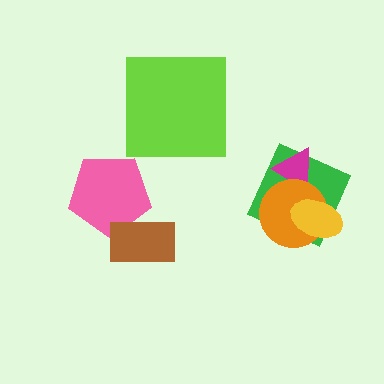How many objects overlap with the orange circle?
3 objects overlap with the orange circle.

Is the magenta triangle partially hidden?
Yes, it is partially covered by another shape.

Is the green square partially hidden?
Yes, it is partially covered by another shape.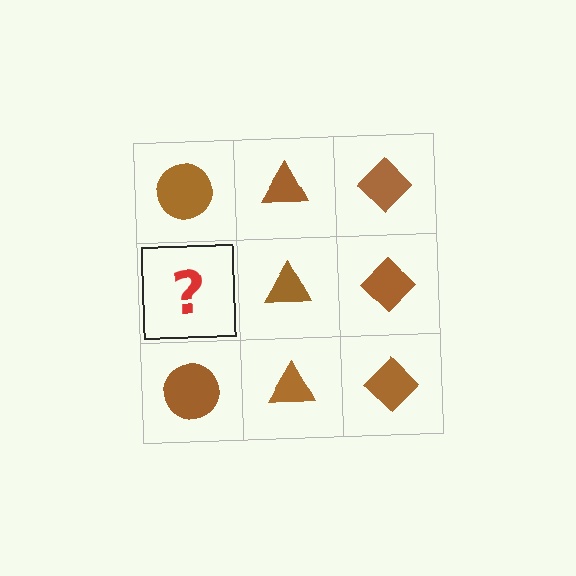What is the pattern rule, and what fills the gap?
The rule is that each column has a consistent shape. The gap should be filled with a brown circle.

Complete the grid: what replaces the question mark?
The question mark should be replaced with a brown circle.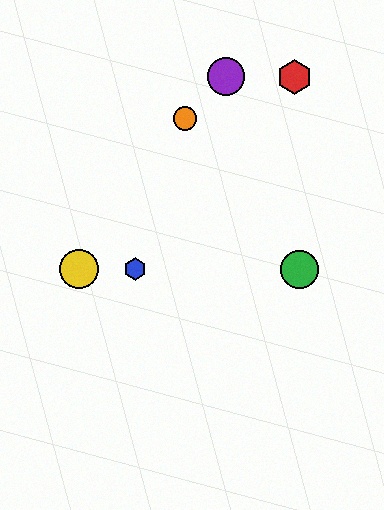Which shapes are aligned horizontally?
The blue hexagon, the green circle, the yellow circle are aligned horizontally.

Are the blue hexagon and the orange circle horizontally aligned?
No, the blue hexagon is at y≈269 and the orange circle is at y≈119.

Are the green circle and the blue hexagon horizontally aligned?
Yes, both are at y≈269.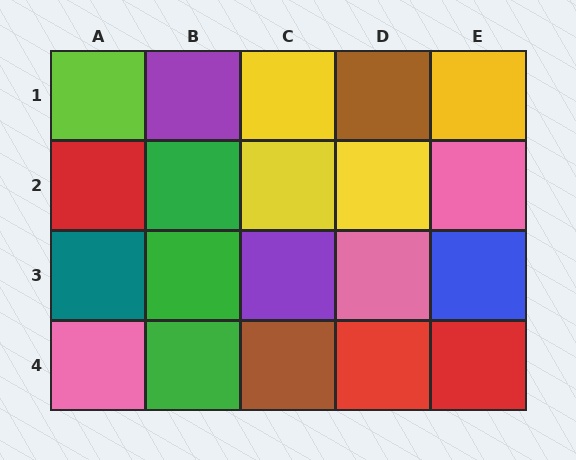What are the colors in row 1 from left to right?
Lime, purple, yellow, brown, yellow.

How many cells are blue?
1 cell is blue.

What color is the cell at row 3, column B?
Green.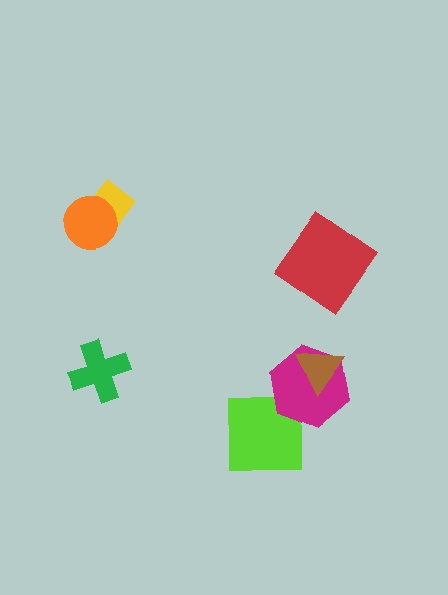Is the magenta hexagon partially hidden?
Yes, it is partially covered by another shape.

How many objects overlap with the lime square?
1 object overlaps with the lime square.